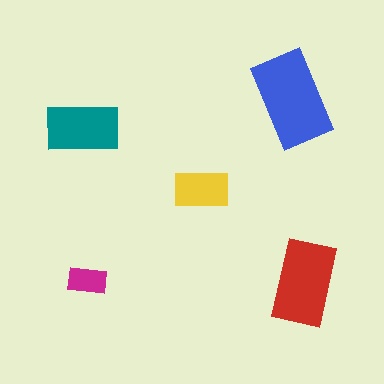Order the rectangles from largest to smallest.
the blue one, the red one, the teal one, the yellow one, the magenta one.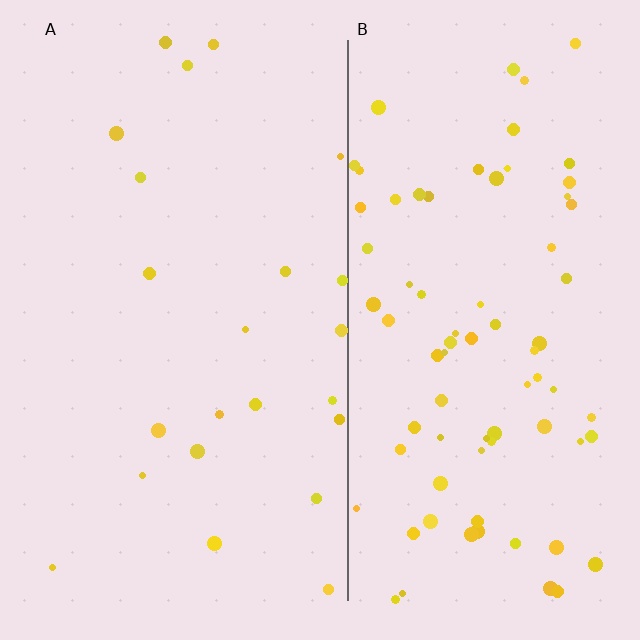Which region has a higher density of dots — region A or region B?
B (the right).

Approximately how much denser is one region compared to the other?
Approximately 3.6× — region B over region A.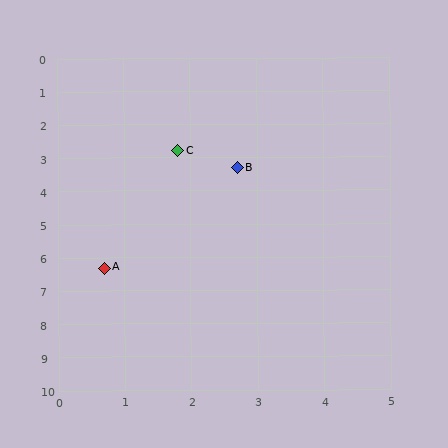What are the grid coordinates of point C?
Point C is at approximately (1.8, 2.8).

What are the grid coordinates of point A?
Point A is at approximately (0.7, 6.3).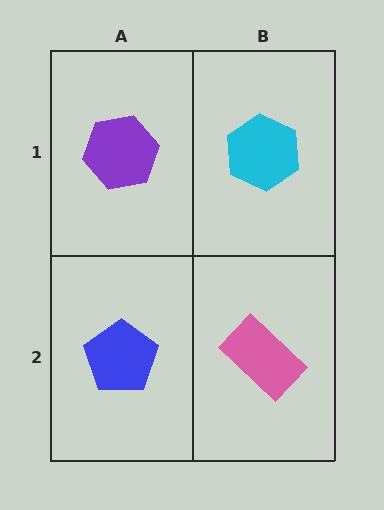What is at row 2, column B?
A pink rectangle.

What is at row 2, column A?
A blue pentagon.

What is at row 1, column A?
A purple hexagon.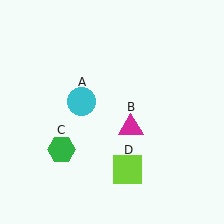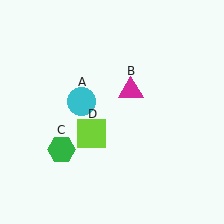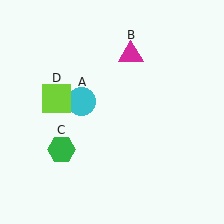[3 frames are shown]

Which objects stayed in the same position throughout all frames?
Cyan circle (object A) and green hexagon (object C) remained stationary.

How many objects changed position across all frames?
2 objects changed position: magenta triangle (object B), lime square (object D).